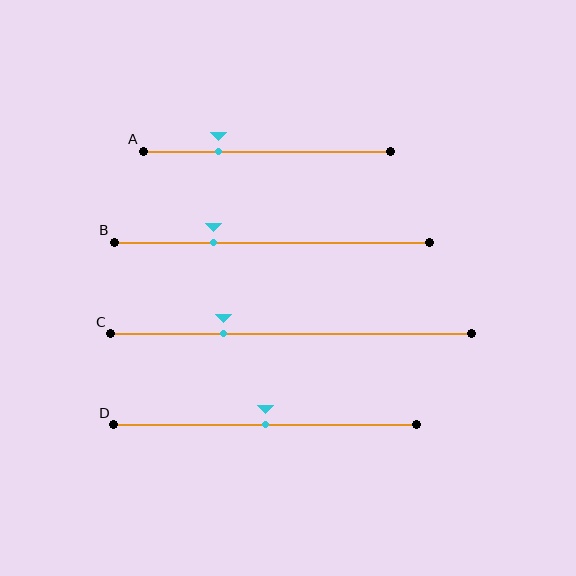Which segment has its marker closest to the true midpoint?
Segment D has its marker closest to the true midpoint.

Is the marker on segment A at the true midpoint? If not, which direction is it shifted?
No, the marker on segment A is shifted to the left by about 20% of the segment length.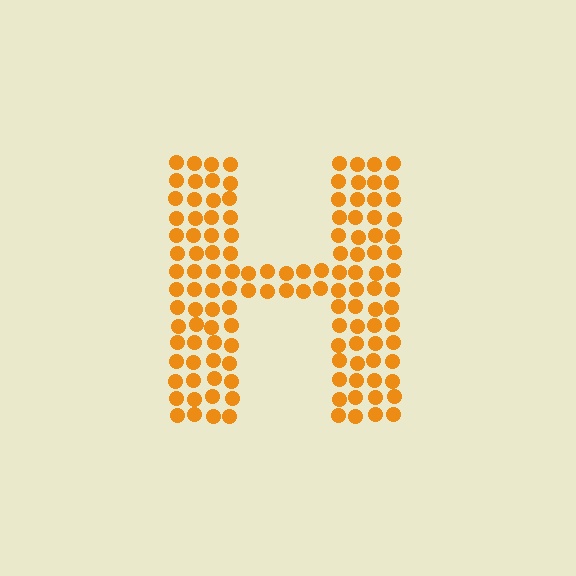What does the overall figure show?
The overall figure shows the letter H.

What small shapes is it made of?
It is made of small circles.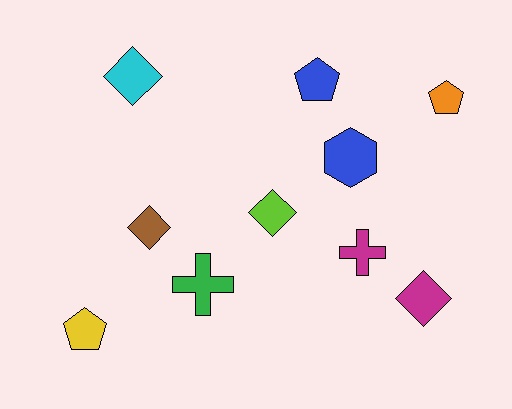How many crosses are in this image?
There are 2 crosses.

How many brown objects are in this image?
There is 1 brown object.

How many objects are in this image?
There are 10 objects.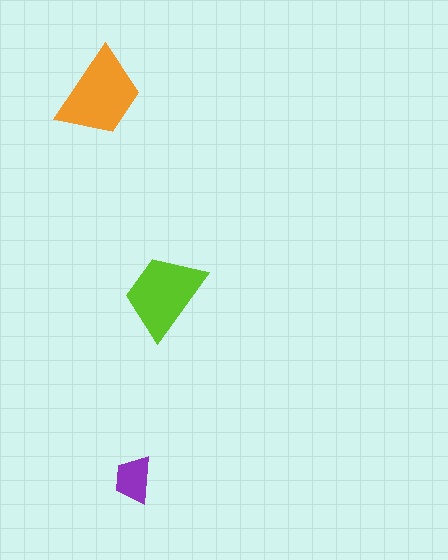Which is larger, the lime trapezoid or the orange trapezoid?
The orange one.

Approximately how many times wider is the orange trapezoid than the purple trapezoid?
About 2 times wider.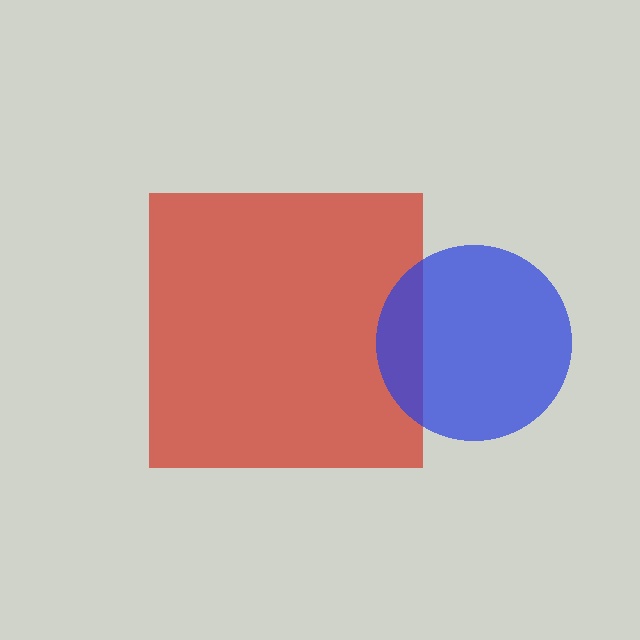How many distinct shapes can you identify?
There are 2 distinct shapes: a red square, a blue circle.